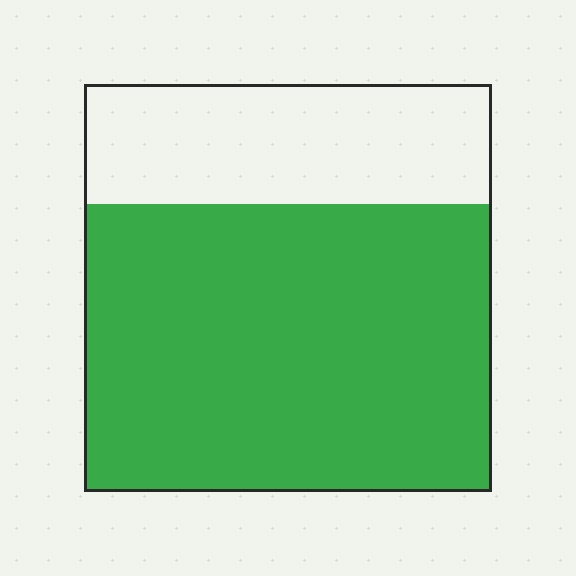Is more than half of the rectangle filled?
Yes.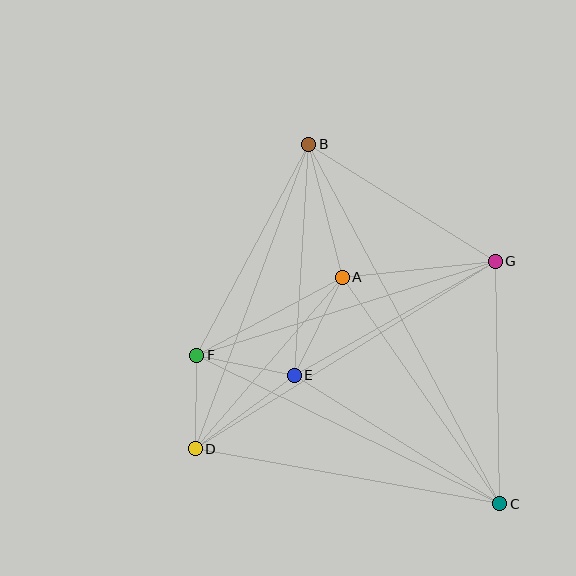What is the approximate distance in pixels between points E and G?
The distance between E and G is approximately 231 pixels.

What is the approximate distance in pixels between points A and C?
The distance between A and C is approximately 276 pixels.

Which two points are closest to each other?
Points D and F are closest to each other.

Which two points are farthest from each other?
Points B and C are farthest from each other.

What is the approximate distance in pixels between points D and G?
The distance between D and G is approximately 354 pixels.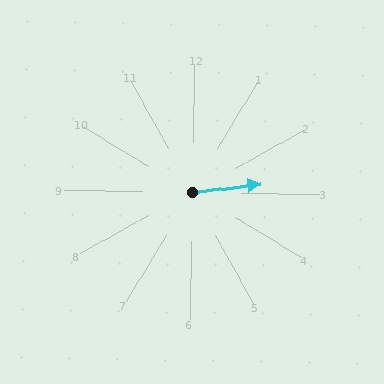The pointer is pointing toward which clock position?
Roughly 3 o'clock.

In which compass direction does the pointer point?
East.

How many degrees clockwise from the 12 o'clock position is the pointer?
Approximately 82 degrees.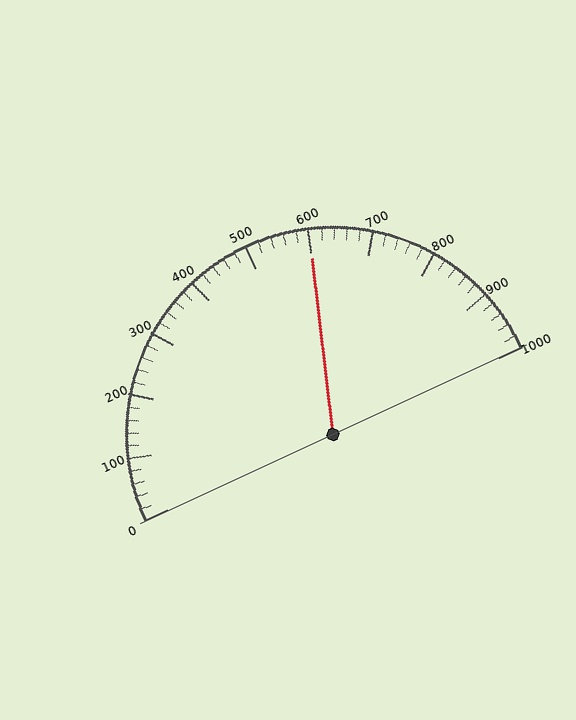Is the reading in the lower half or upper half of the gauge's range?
The reading is in the upper half of the range (0 to 1000).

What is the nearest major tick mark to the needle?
The nearest major tick mark is 600.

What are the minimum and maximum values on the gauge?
The gauge ranges from 0 to 1000.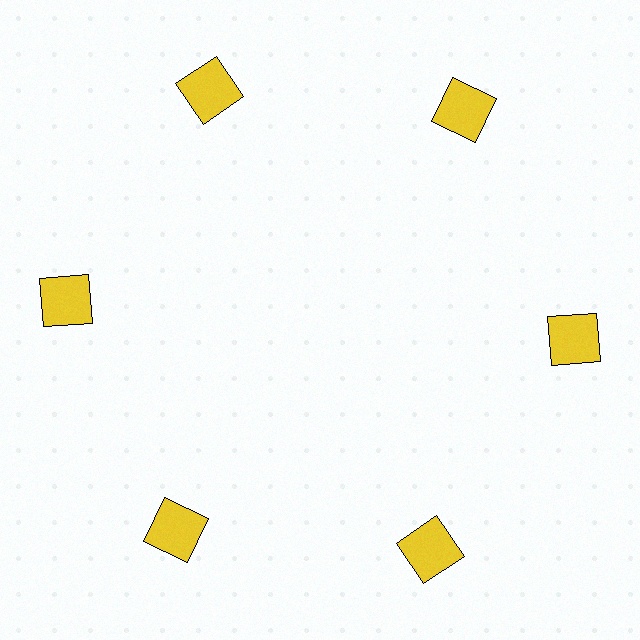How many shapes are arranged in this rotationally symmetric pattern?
There are 6 shapes, arranged in 6 groups of 1.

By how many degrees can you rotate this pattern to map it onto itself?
The pattern maps onto itself every 60 degrees of rotation.